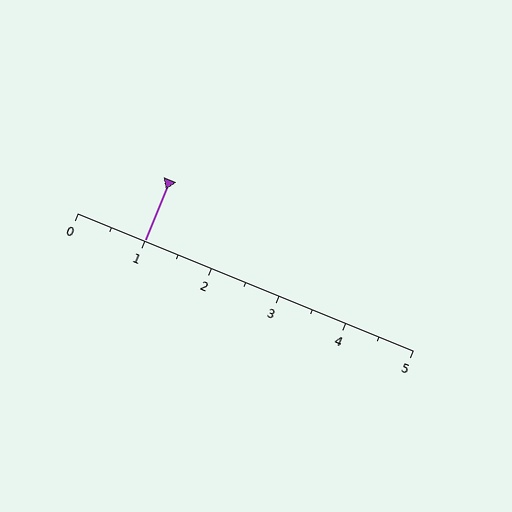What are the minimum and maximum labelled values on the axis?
The axis runs from 0 to 5.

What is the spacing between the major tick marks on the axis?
The major ticks are spaced 1 apart.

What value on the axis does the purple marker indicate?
The marker indicates approximately 1.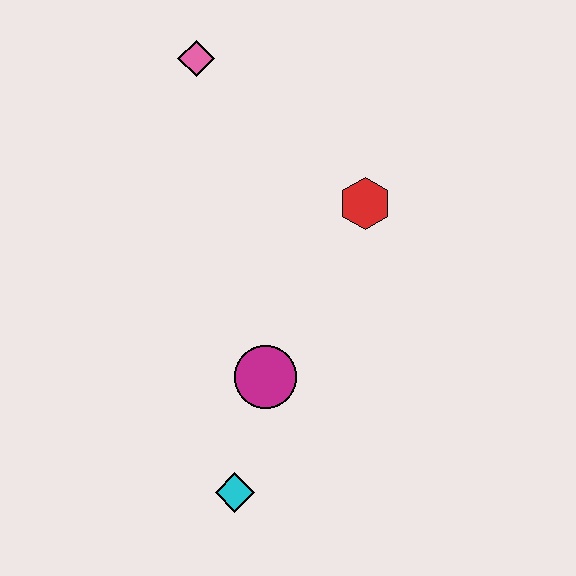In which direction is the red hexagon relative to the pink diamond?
The red hexagon is to the right of the pink diamond.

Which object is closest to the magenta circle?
The cyan diamond is closest to the magenta circle.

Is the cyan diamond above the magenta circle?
No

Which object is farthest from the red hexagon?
The cyan diamond is farthest from the red hexagon.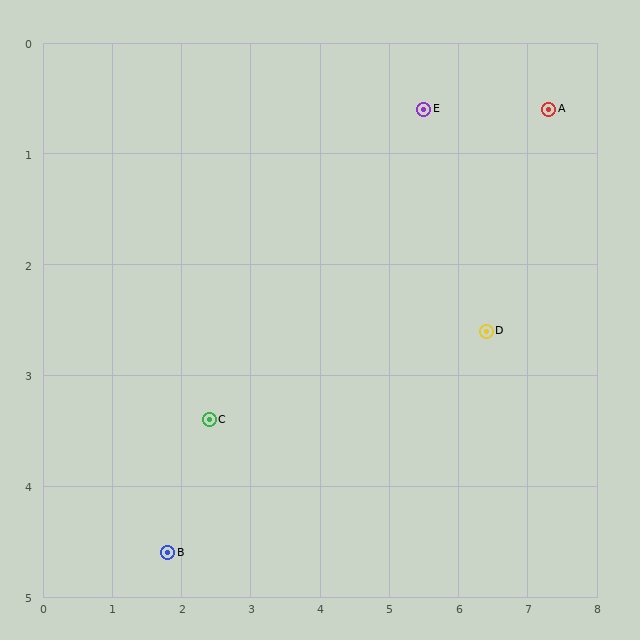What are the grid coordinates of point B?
Point B is at approximately (1.8, 4.6).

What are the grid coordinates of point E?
Point E is at approximately (5.5, 0.6).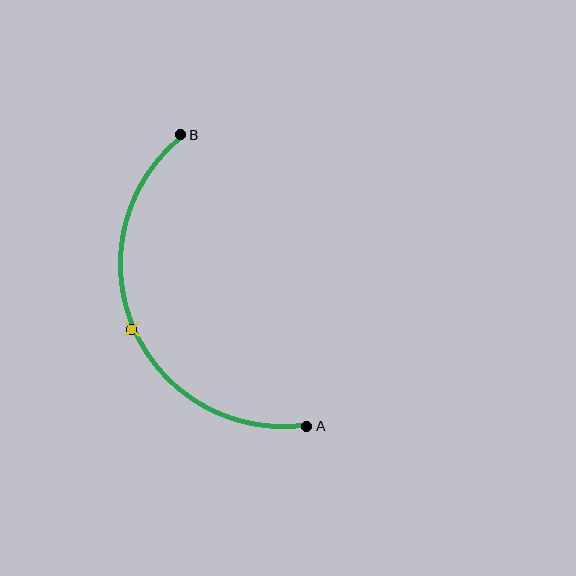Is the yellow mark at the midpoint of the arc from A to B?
Yes. The yellow mark lies on the arc at equal arc-length from both A and B — it is the arc midpoint.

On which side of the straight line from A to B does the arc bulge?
The arc bulges to the left of the straight line connecting A and B.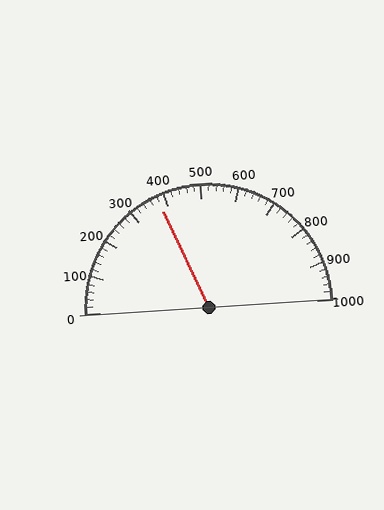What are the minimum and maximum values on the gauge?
The gauge ranges from 0 to 1000.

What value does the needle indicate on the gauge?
The needle indicates approximately 380.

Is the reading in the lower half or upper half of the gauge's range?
The reading is in the lower half of the range (0 to 1000).